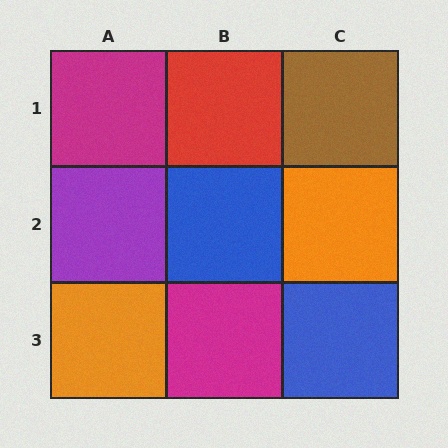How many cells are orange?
2 cells are orange.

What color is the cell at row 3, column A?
Orange.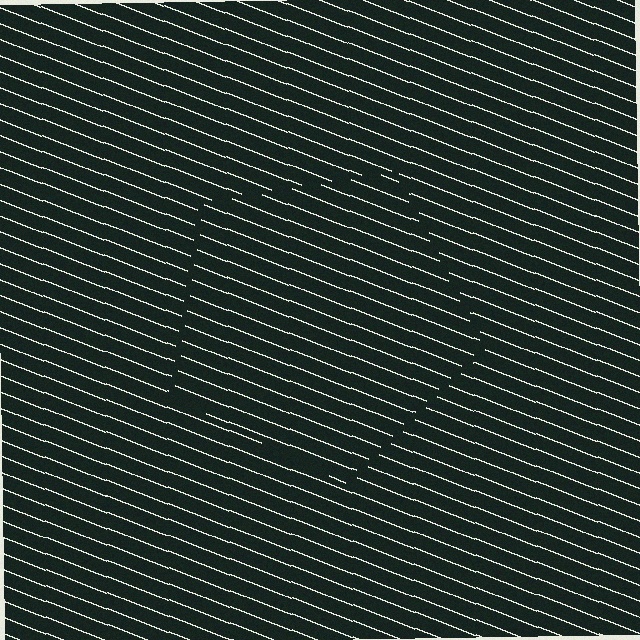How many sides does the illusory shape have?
5 sides — the line-ends trace a pentagon.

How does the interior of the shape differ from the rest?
The interior of the shape contains the same grating, shifted by half a period — the contour is defined by the phase discontinuity where line-ends from the inner and outer gratings abut.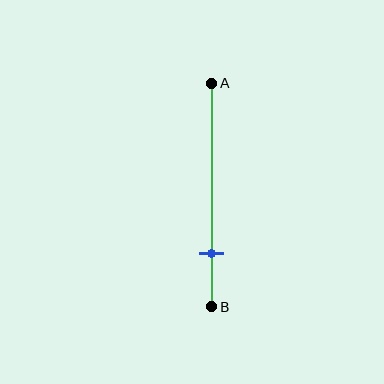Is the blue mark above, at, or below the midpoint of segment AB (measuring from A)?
The blue mark is below the midpoint of segment AB.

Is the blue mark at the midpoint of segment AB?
No, the mark is at about 75% from A, not at the 50% midpoint.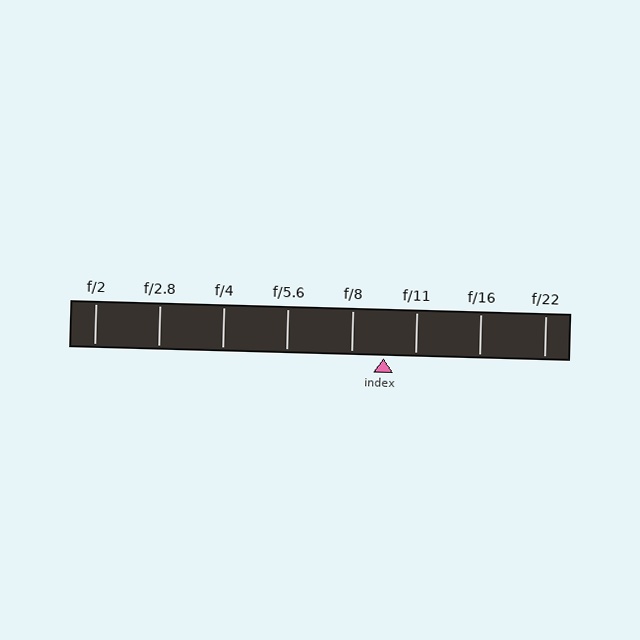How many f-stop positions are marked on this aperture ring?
There are 8 f-stop positions marked.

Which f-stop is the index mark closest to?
The index mark is closest to f/8.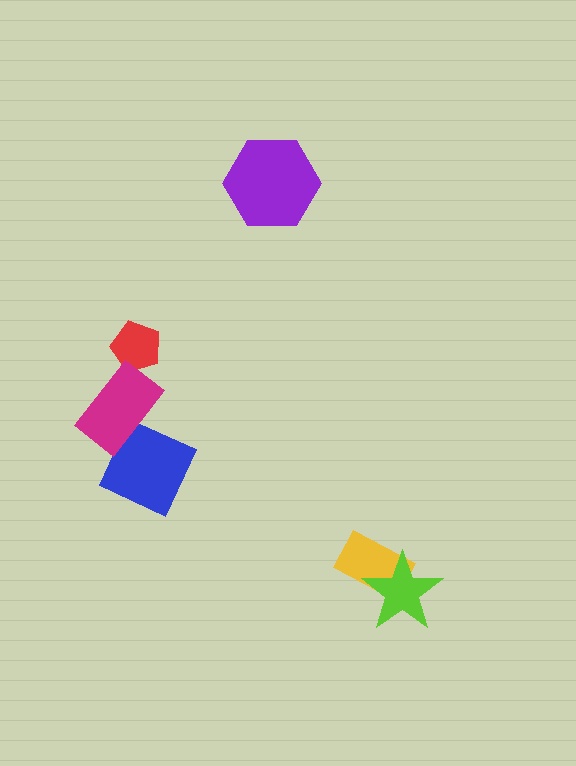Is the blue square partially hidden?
Yes, it is partially covered by another shape.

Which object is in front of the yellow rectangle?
The lime star is in front of the yellow rectangle.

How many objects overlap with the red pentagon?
0 objects overlap with the red pentagon.